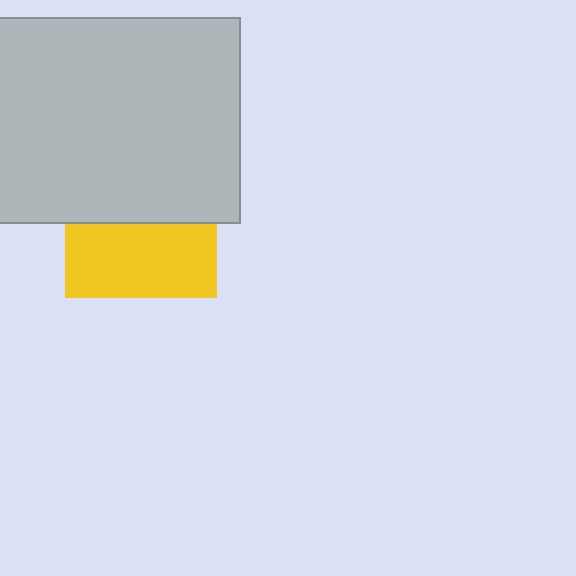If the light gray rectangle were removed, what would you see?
You would see the complete yellow square.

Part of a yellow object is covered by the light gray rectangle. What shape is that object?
It is a square.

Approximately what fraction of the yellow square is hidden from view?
Roughly 51% of the yellow square is hidden behind the light gray rectangle.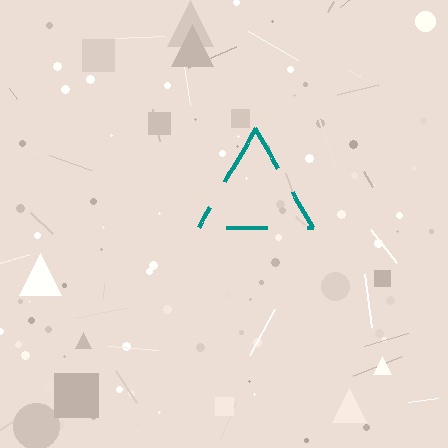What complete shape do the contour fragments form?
The contour fragments form a triangle.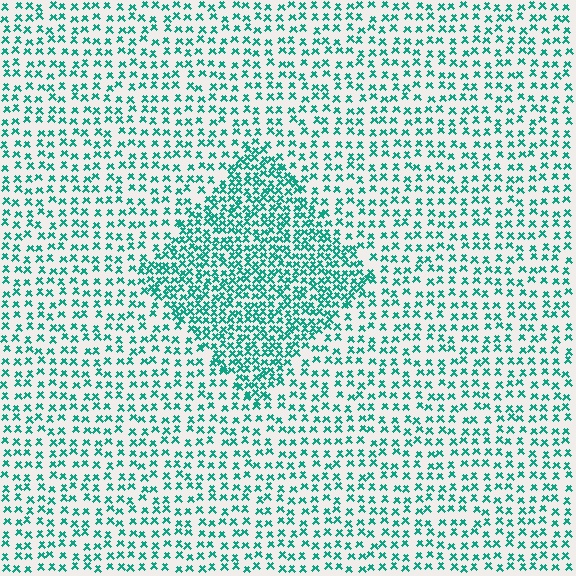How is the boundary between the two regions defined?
The boundary is defined by a change in element density (approximately 2.0x ratio). All elements are the same color, size, and shape.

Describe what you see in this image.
The image contains small teal elements arranged at two different densities. A diamond-shaped region is visible where the elements are more densely packed than the surrounding area.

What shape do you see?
I see a diamond.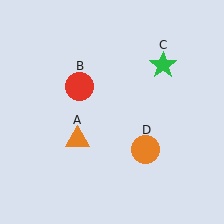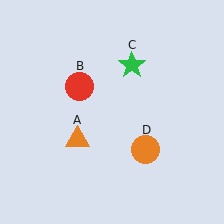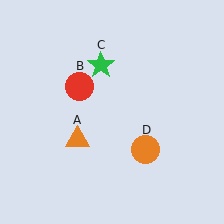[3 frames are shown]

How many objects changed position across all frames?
1 object changed position: green star (object C).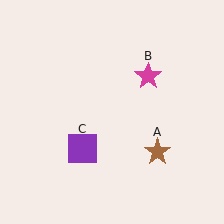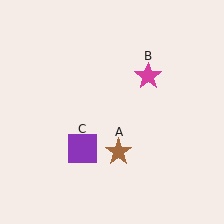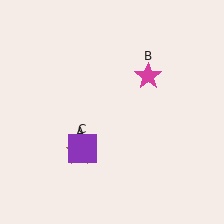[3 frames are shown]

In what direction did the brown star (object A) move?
The brown star (object A) moved left.